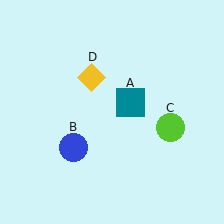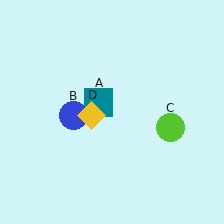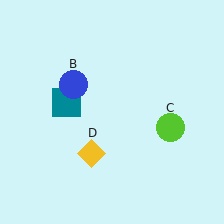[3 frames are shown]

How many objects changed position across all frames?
3 objects changed position: teal square (object A), blue circle (object B), yellow diamond (object D).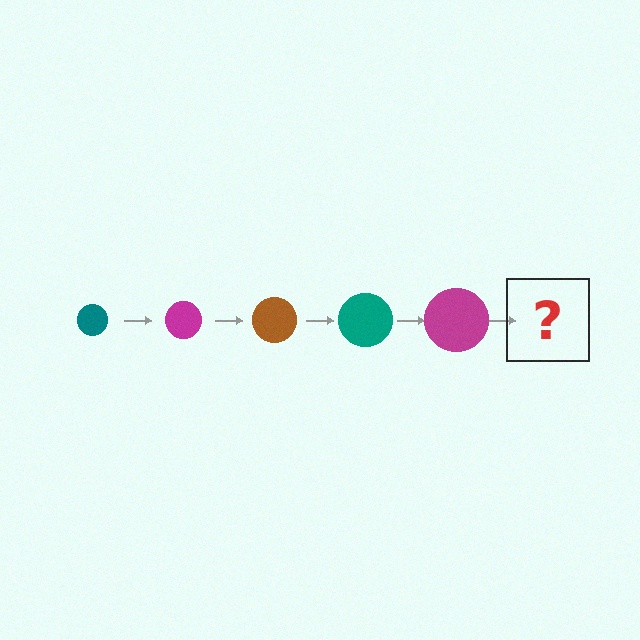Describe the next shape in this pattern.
It should be a brown circle, larger than the previous one.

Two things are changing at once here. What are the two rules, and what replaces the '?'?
The two rules are that the circle grows larger each step and the color cycles through teal, magenta, and brown. The '?' should be a brown circle, larger than the previous one.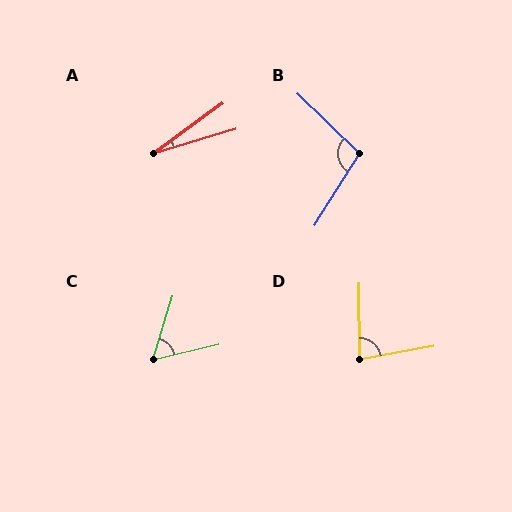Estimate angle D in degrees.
Approximately 81 degrees.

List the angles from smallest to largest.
A (20°), C (60°), D (81°), B (102°).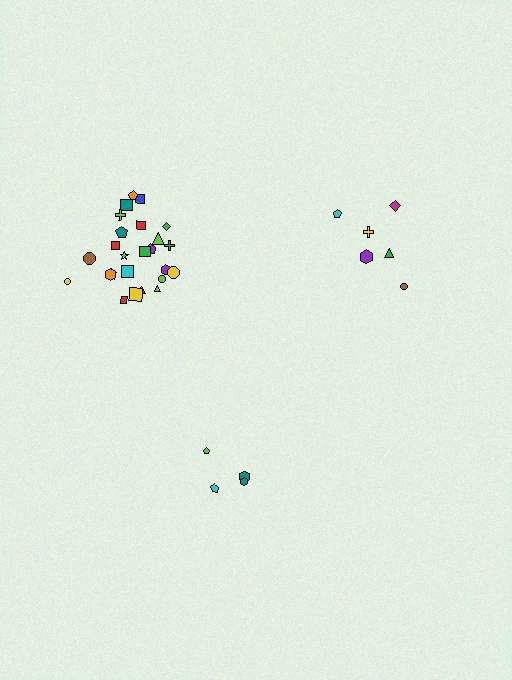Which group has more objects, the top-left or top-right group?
The top-left group.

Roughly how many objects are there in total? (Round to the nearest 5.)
Roughly 35 objects in total.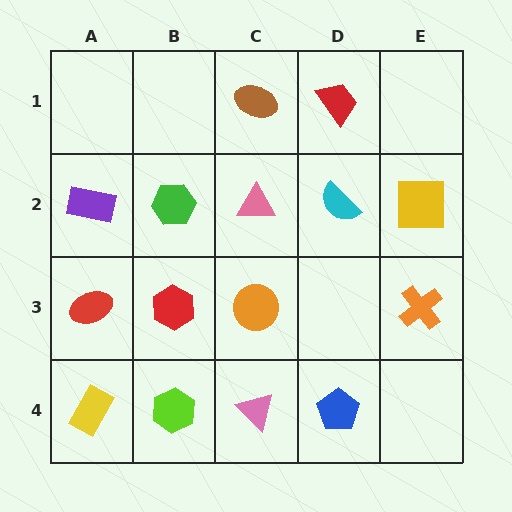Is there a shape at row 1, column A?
No, that cell is empty.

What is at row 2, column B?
A green hexagon.